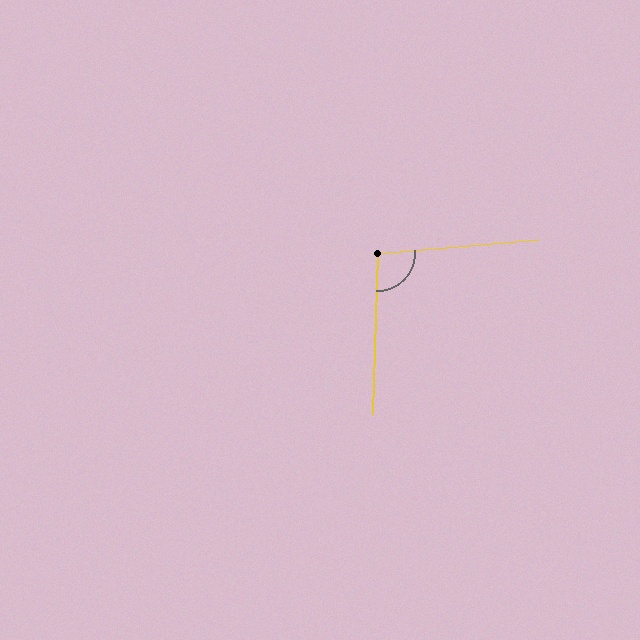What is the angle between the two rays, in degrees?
Approximately 97 degrees.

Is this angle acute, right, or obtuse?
It is obtuse.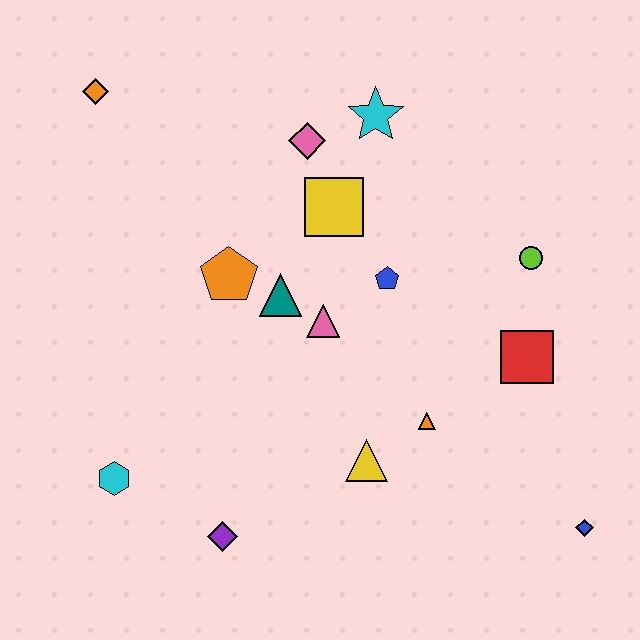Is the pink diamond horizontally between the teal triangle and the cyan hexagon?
No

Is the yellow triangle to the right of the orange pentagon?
Yes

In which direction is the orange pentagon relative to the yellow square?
The orange pentagon is to the left of the yellow square.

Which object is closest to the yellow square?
The pink diamond is closest to the yellow square.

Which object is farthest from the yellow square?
The blue diamond is farthest from the yellow square.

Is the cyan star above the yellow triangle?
Yes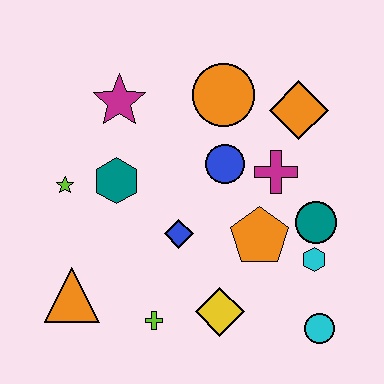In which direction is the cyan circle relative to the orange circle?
The cyan circle is below the orange circle.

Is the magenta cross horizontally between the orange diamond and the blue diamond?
Yes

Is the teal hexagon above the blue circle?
No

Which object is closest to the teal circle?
The cyan hexagon is closest to the teal circle.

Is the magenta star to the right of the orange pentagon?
No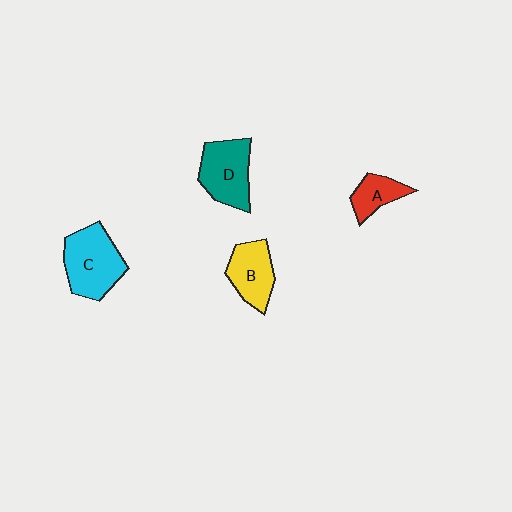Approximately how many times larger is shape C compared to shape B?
Approximately 1.4 times.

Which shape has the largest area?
Shape C (cyan).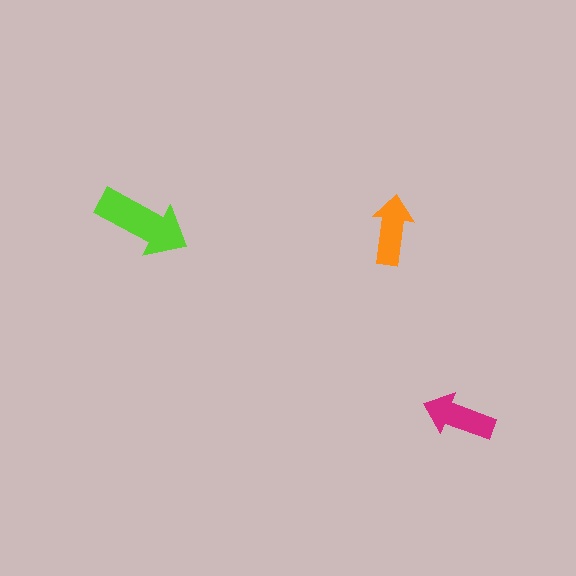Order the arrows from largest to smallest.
the lime one, the magenta one, the orange one.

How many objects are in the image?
There are 3 objects in the image.